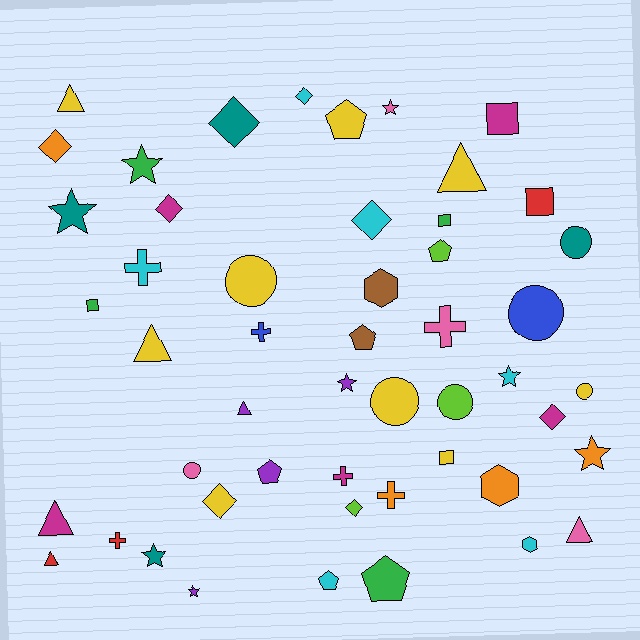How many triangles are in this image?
There are 7 triangles.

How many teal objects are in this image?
There are 4 teal objects.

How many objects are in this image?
There are 50 objects.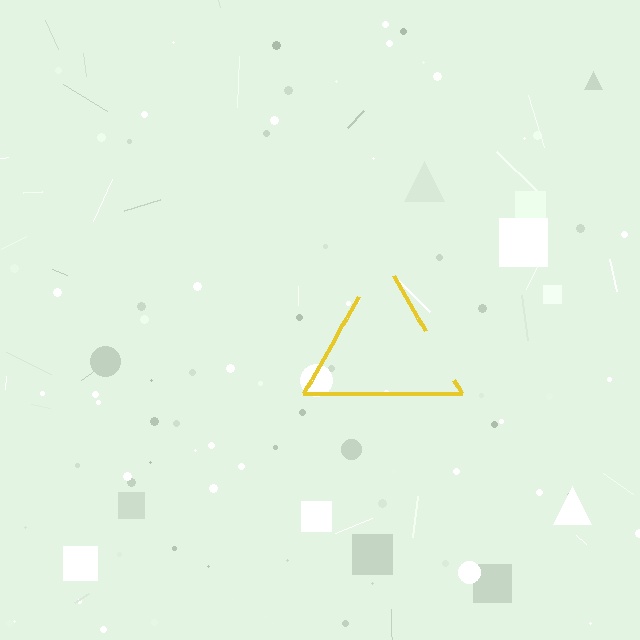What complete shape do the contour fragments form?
The contour fragments form a triangle.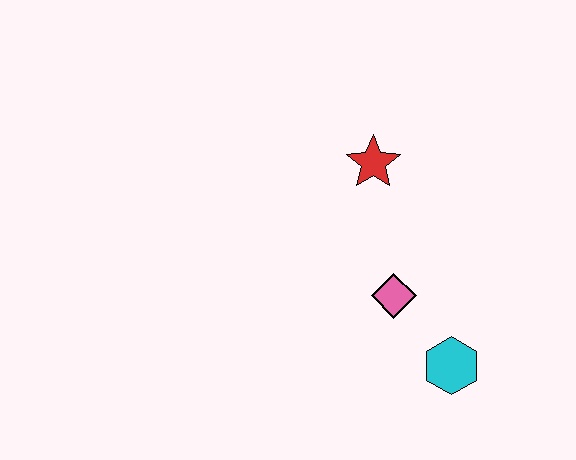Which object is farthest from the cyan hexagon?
The red star is farthest from the cyan hexagon.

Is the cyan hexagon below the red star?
Yes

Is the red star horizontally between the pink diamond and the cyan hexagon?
No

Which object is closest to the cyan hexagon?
The pink diamond is closest to the cyan hexagon.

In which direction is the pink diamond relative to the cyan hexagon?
The pink diamond is above the cyan hexagon.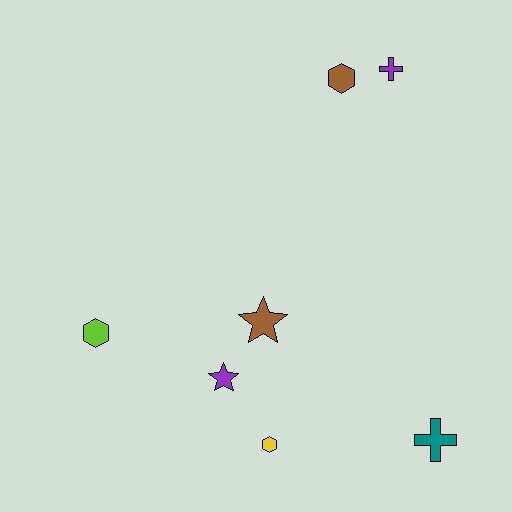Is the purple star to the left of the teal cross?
Yes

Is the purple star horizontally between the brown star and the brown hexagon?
No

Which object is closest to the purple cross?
The brown hexagon is closest to the purple cross.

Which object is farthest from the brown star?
The purple cross is farthest from the brown star.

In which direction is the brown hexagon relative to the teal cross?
The brown hexagon is above the teal cross.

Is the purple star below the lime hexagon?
Yes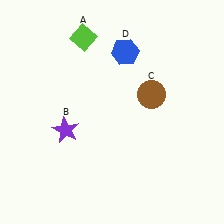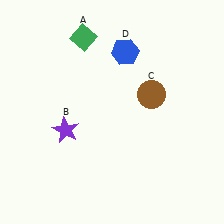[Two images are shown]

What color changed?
The diamond (A) changed from lime in Image 1 to green in Image 2.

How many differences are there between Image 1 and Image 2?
There is 1 difference between the two images.